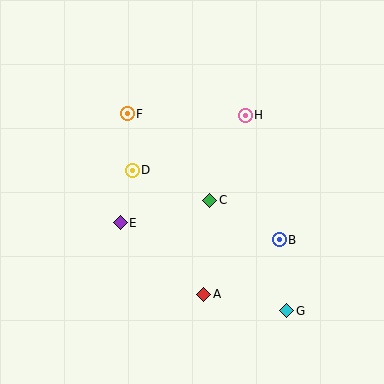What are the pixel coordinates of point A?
Point A is at (204, 294).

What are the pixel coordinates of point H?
Point H is at (245, 115).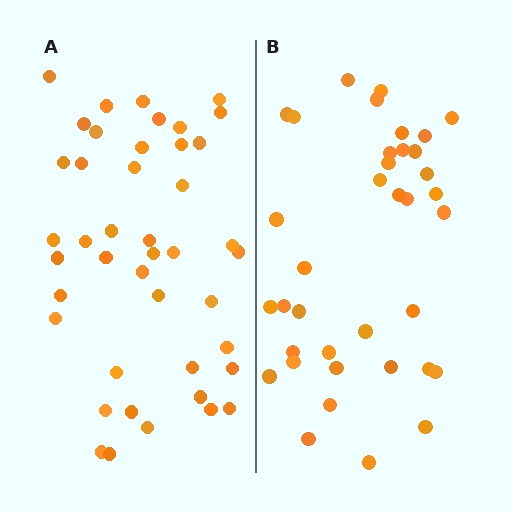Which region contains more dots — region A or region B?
Region A (the left region) has more dots.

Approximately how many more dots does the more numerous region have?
Region A has about 6 more dots than region B.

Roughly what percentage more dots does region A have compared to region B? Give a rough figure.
About 15% more.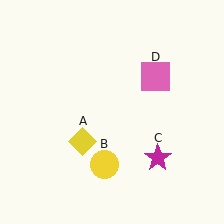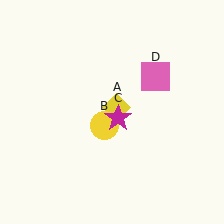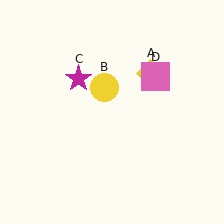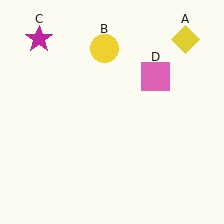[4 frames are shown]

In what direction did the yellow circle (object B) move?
The yellow circle (object B) moved up.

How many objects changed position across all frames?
3 objects changed position: yellow diamond (object A), yellow circle (object B), magenta star (object C).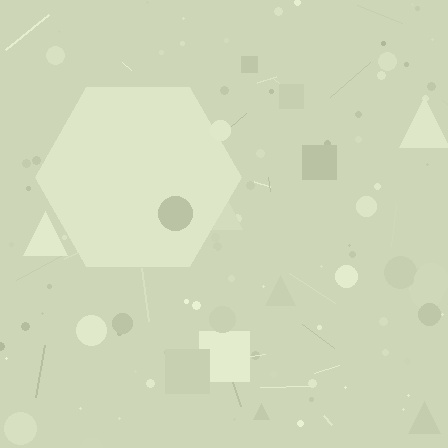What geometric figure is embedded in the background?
A hexagon is embedded in the background.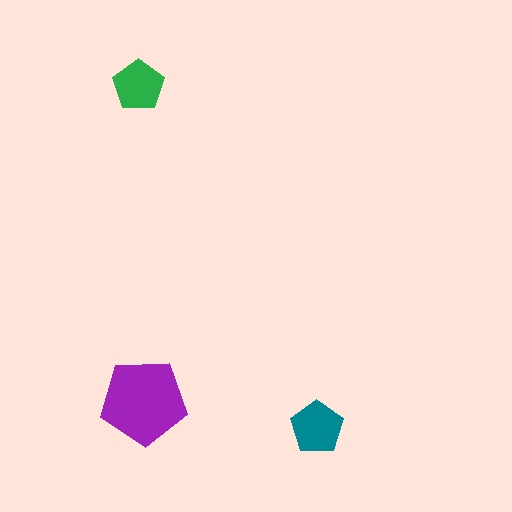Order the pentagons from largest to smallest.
the purple one, the teal one, the green one.